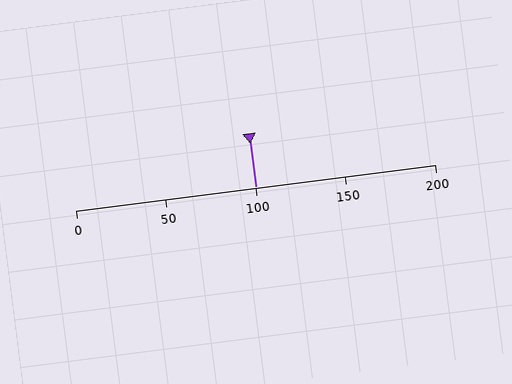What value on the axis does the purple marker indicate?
The marker indicates approximately 100.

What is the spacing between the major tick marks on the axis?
The major ticks are spaced 50 apart.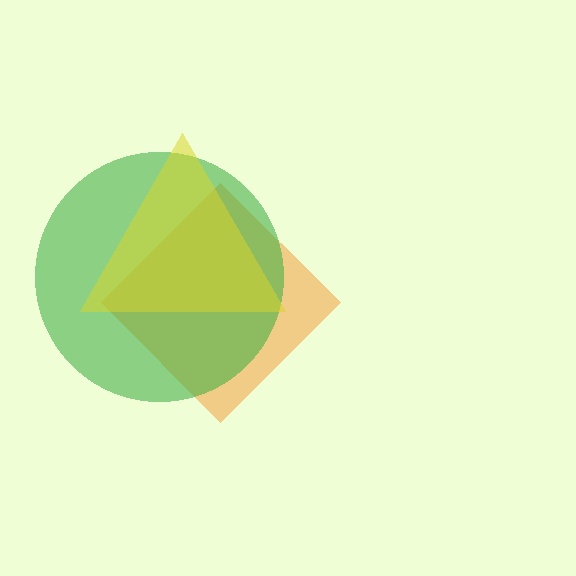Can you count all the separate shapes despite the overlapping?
Yes, there are 3 separate shapes.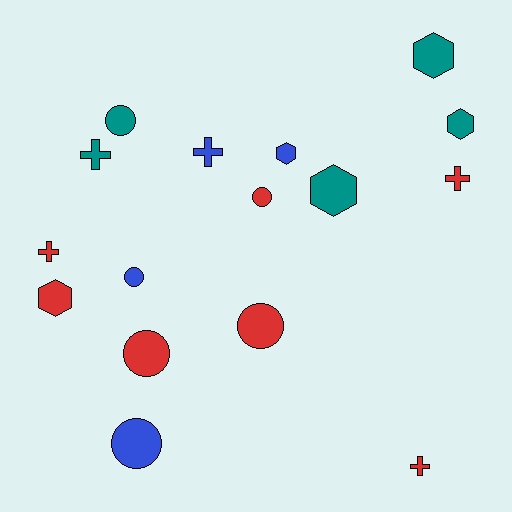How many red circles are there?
There are 3 red circles.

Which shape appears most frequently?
Circle, with 6 objects.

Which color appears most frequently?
Red, with 7 objects.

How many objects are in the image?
There are 16 objects.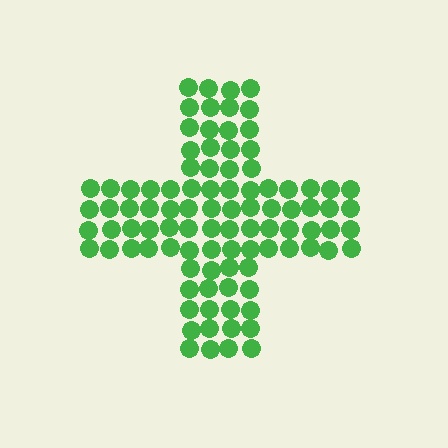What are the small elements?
The small elements are circles.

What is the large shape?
The large shape is a cross.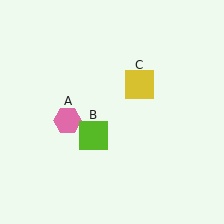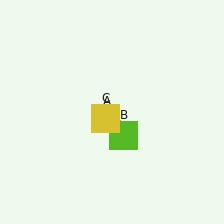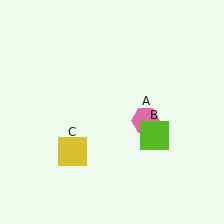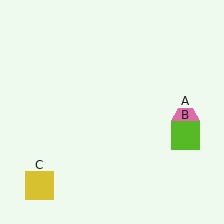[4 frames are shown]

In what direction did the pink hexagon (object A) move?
The pink hexagon (object A) moved right.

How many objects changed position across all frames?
3 objects changed position: pink hexagon (object A), lime square (object B), yellow square (object C).